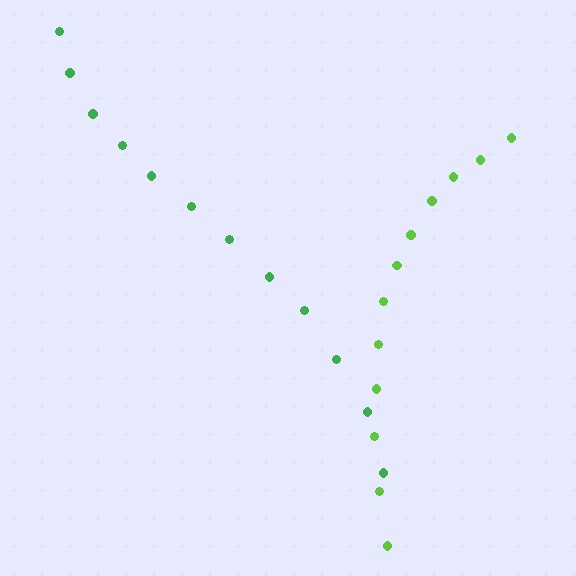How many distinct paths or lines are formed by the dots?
There are 2 distinct paths.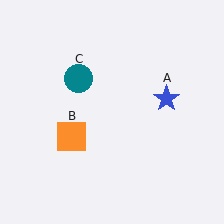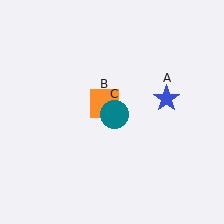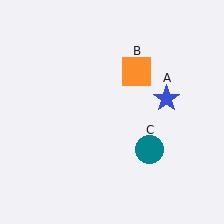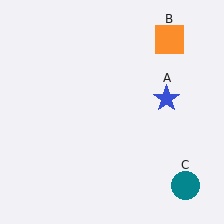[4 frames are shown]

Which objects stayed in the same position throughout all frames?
Blue star (object A) remained stationary.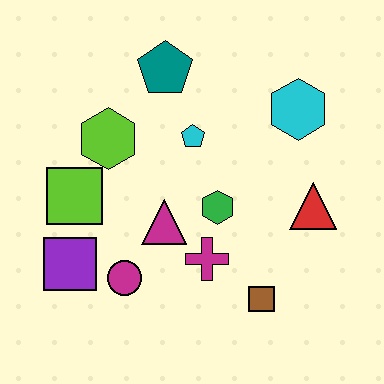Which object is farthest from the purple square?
The cyan hexagon is farthest from the purple square.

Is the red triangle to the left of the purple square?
No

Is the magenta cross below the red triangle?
Yes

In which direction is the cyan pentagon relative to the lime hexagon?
The cyan pentagon is to the right of the lime hexagon.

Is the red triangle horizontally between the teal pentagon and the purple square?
No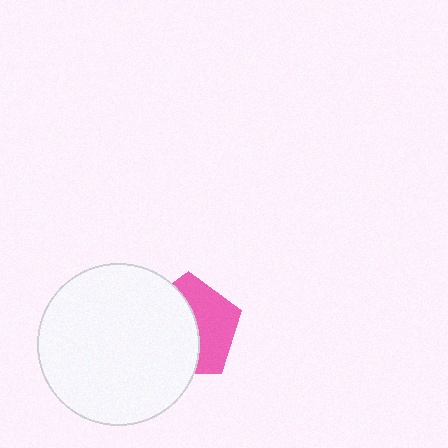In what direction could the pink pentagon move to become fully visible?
The pink pentagon could move right. That would shift it out from behind the white circle entirely.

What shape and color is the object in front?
The object in front is a white circle.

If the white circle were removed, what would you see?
You would see the complete pink pentagon.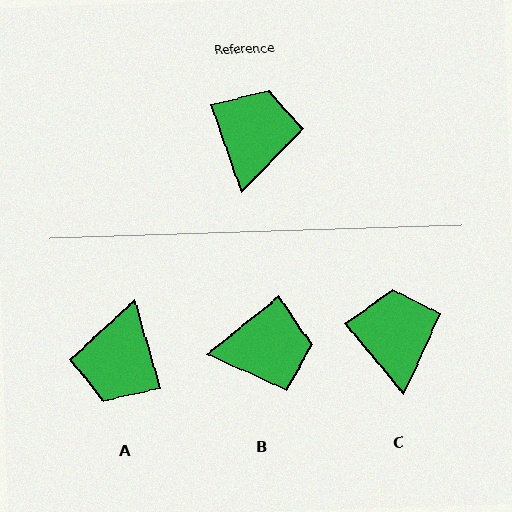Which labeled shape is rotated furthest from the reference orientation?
A, about 177 degrees away.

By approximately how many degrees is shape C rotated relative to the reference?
Approximately 20 degrees counter-clockwise.